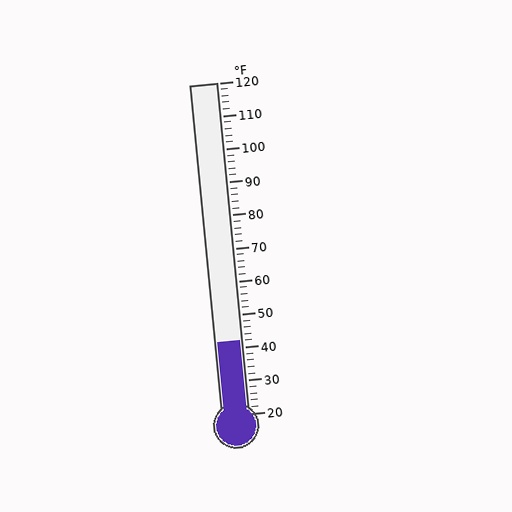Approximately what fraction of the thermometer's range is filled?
The thermometer is filled to approximately 20% of its range.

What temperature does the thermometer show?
The thermometer shows approximately 42°F.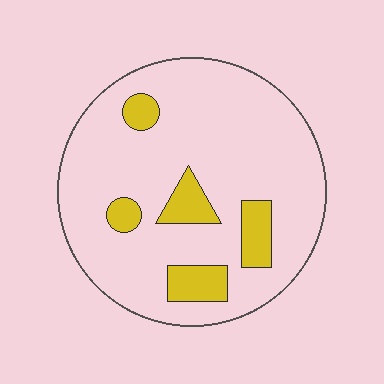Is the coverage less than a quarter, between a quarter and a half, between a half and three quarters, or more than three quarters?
Less than a quarter.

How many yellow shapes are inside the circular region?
5.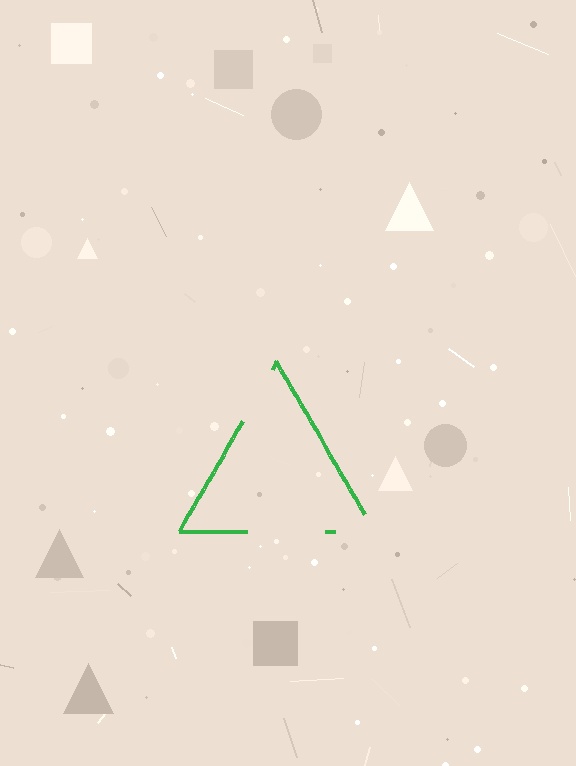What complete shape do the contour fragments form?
The contour fragments form a triangle.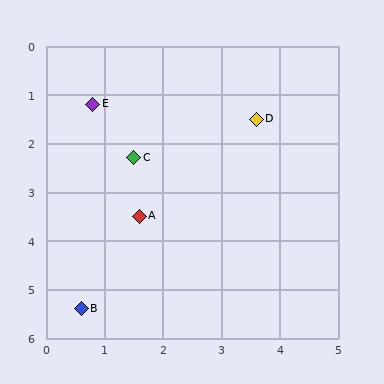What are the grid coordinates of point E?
Point E is at approximately (0.8, 1.2).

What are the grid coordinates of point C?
Point C is at approximately (1.5, 2.3).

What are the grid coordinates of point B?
Point B is at approximately (0.6, 5.4).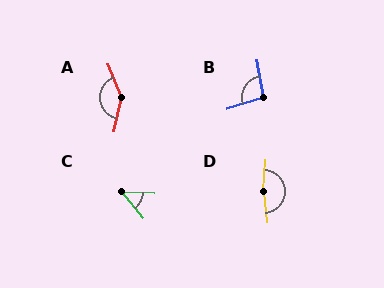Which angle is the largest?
D, at approximately 169 degrees.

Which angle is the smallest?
C, at approximately 48 degrees.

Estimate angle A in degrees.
Approximately 145 degrees.